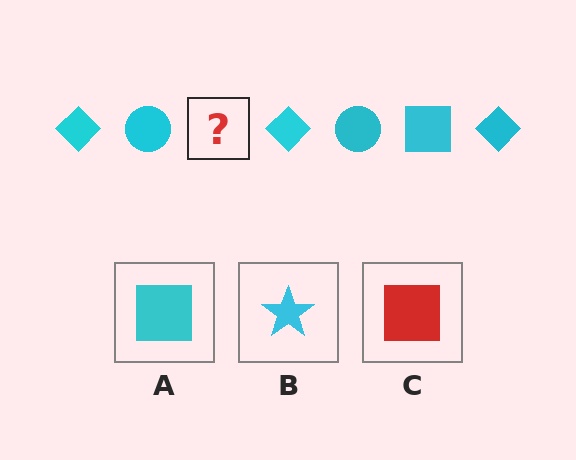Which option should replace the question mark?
Option A.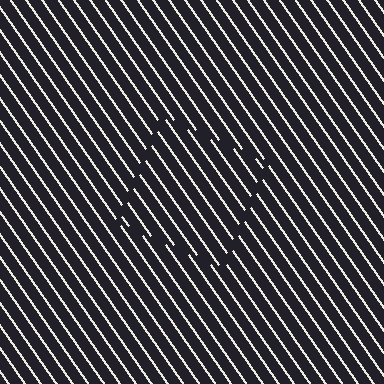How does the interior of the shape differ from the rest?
The interior of the shape contains the same grating, shifted by half a period — the contour is defined by the phase discontinuity where line-ends from the inner and outer gratings abut.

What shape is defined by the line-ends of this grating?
An illusory square. The interior of the shape contains the same grating, shifted by half a period — the contour is defined by the phase discontinuity where line-ends from the inner and outer gratings abut.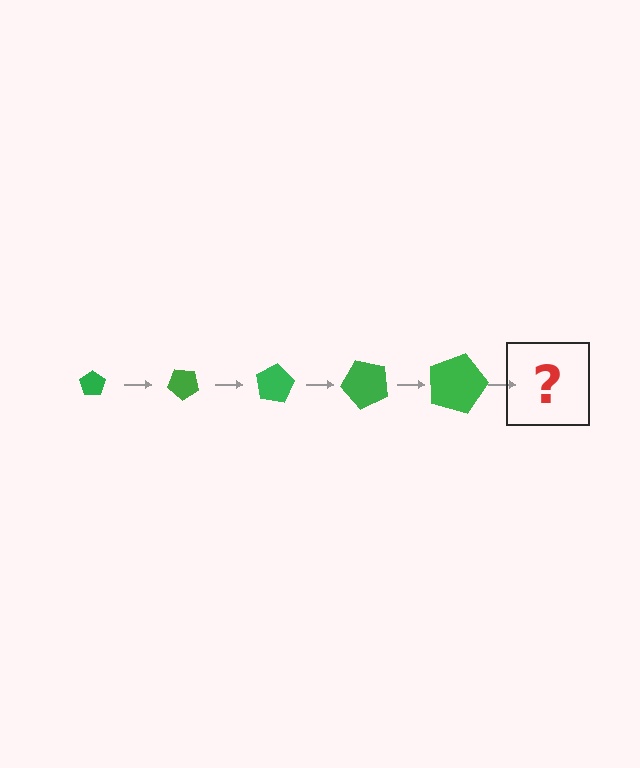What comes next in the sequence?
The next element should be a pentagon, larger than the previous one and rotated 200 degrees from the start.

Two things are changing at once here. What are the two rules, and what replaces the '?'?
The two rules are that the pentagon grows larger each step and it rotates 40 degrees each step. The '?' should be a pentagon, larger than the previous one and rotated 200 degrees from the start.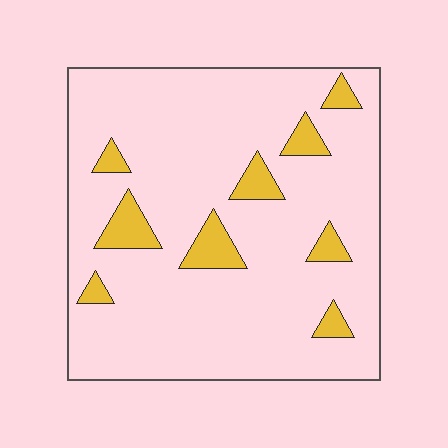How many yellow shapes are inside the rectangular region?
9.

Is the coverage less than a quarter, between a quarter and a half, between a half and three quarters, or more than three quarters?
Less than a quarter.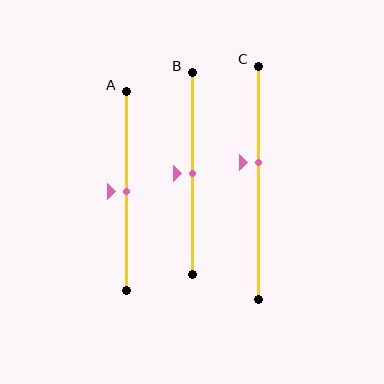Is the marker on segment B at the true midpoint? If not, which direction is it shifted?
Yes, the marker on segment B is at the true midpoint.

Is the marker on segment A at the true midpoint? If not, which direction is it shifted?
Yes, the marker on segment A is at the true midpoint.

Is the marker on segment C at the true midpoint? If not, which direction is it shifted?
No, the marker on segment C is shifted upward by about 9% of the segment length.